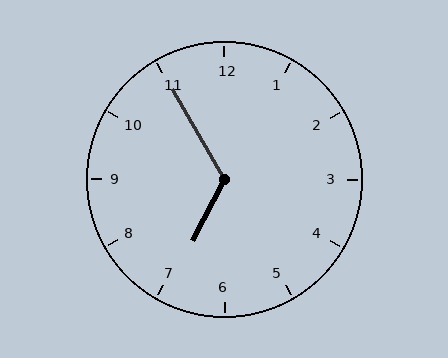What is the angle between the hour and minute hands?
Approximately 122 degrees.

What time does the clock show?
6:55.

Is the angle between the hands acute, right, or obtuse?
It is obtuse.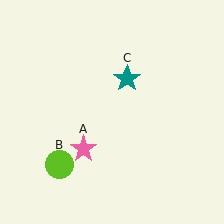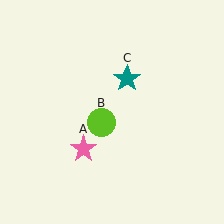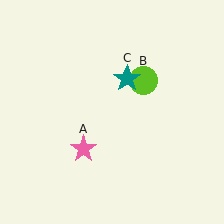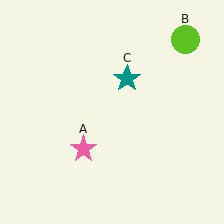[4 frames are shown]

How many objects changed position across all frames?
1 object changed position: lime circle (object B).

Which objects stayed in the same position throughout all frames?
Pink star (object A) and teal star (object C) remained stationary.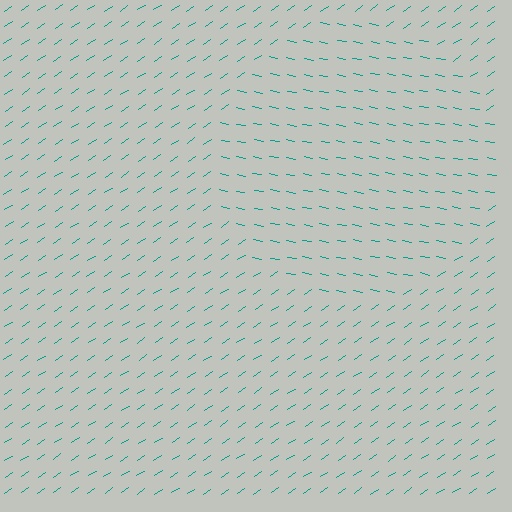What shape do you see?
I see a circle.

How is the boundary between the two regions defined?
The boundary is defined purely by a change in line orientation (approximately 45 degrees difference). All lines are the same color and thickness.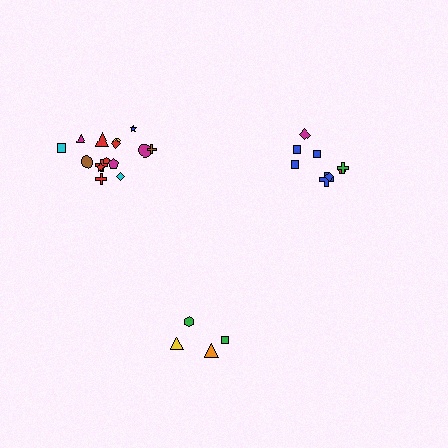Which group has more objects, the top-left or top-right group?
The top-left group.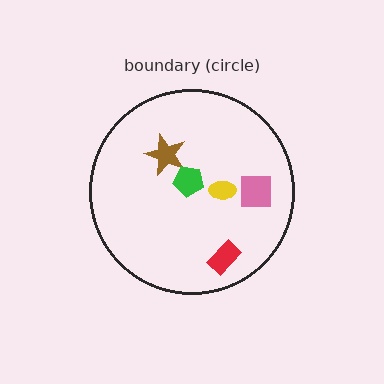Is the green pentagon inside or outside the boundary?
Inside.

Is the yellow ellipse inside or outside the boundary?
Inside.